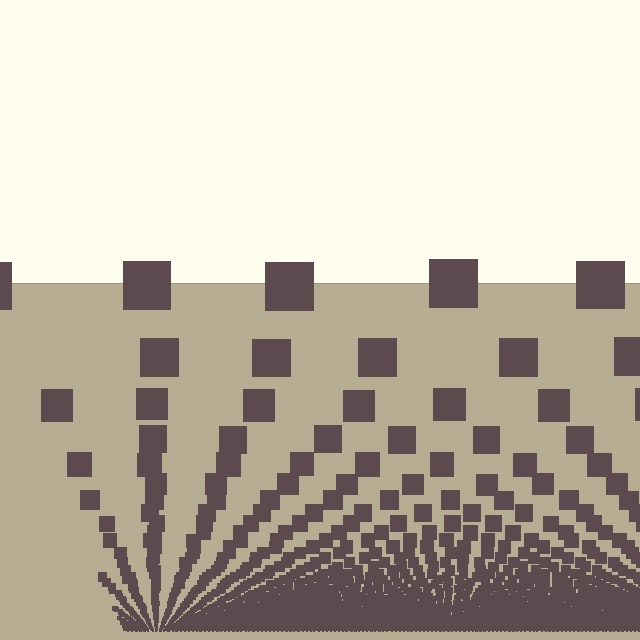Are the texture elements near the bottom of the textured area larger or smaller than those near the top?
Smaller. The gradient is inverted — elements near the bottom are smaller and denser.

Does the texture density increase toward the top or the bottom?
Density increases toward the bottom.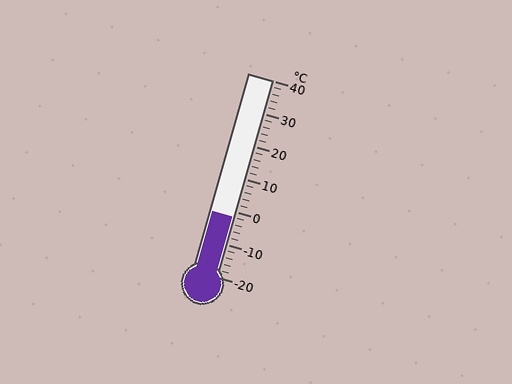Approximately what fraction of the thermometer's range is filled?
The thermometer is filled to approximately 30% of its range.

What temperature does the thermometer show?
The thermometer shows approximately -2°C.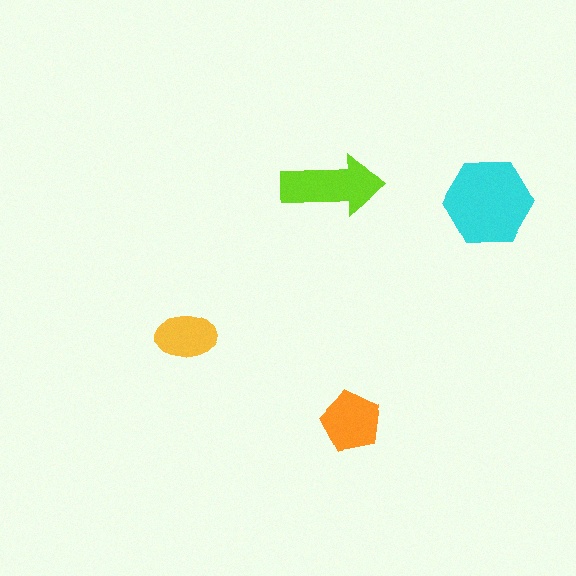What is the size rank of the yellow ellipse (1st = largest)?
4th.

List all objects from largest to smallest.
The cyan hexagon, the lime arrow, the orange pentagon, the yellow ellipse.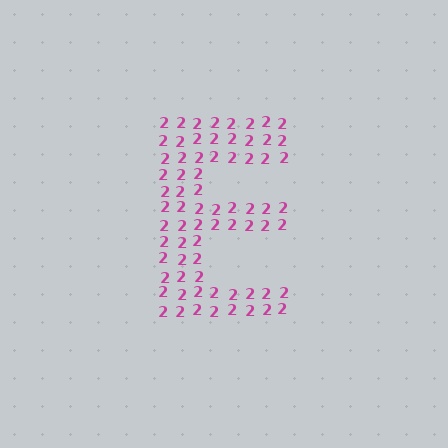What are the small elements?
The small elements are digit 2's.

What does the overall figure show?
The overall figure shows the letter E.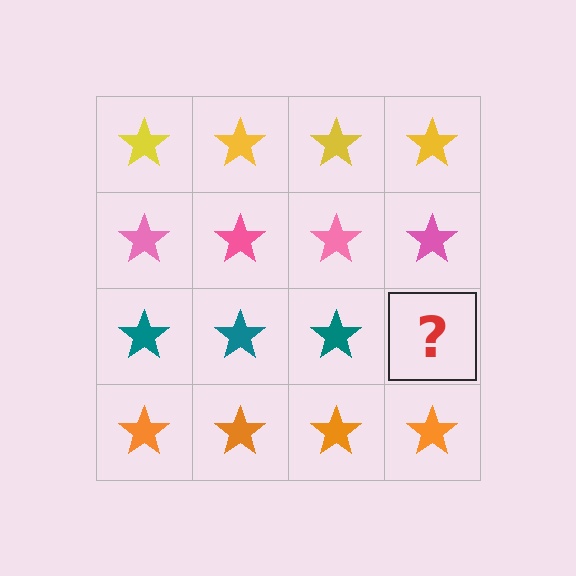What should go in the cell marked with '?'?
The missing cell should contain a teal star.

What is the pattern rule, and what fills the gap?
The rule is that each row has a consistent color. The gap should be filled with a teal star.